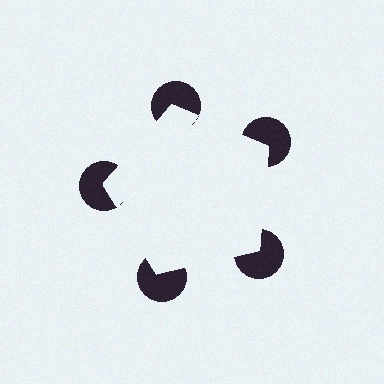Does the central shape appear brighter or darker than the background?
It typically appears slightly brighter than the background, even though no actual brightness change is drawn.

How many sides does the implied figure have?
5 sides.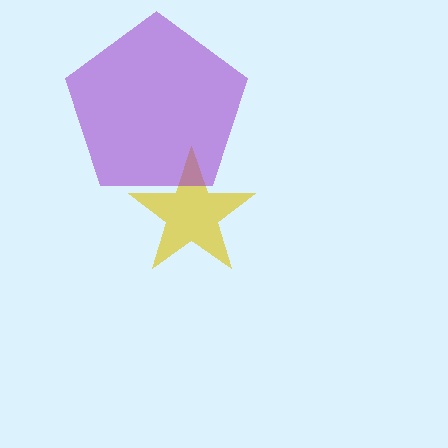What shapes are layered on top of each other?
The layered shapes are: a yellow star, a purple pentagon.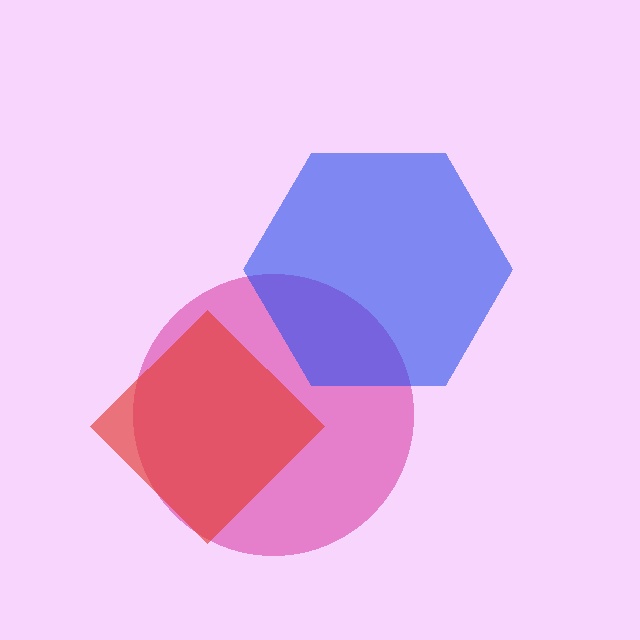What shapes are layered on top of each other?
The layered shapes are: a magenta circle, a red diamond, a blue hexagon.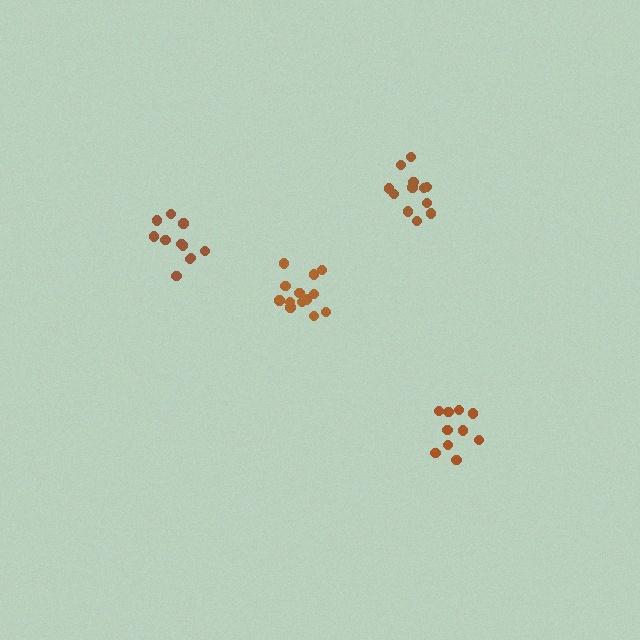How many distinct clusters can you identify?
There are 4 distinct clusters.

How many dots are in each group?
Group 1: 10 dots, Group 2: 12 dots, Group 3: 13 dots, Group 4: 11 dots (46 total).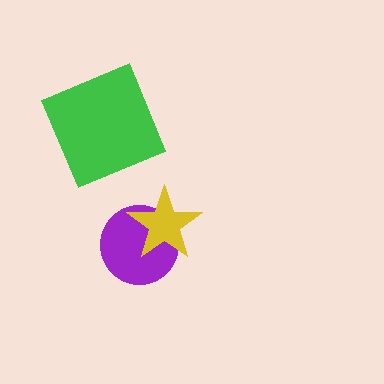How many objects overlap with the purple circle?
1 object overlaps with the purple circle.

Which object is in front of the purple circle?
The yellow star is in front of the purple circle.